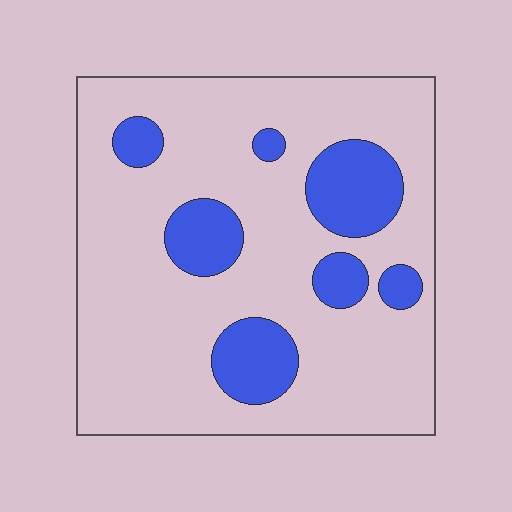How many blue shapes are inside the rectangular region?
7.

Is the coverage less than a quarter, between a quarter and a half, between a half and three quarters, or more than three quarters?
Less than a quarter.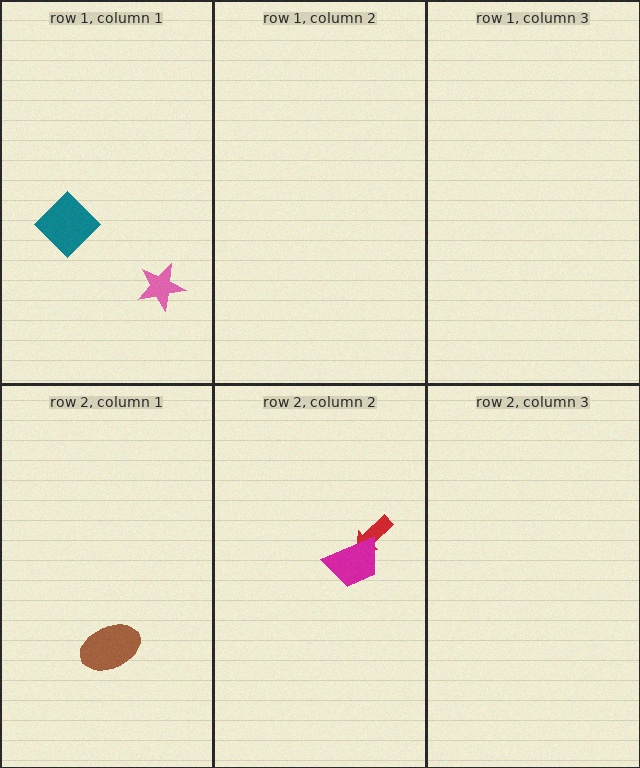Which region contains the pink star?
The row 1, column 1 region.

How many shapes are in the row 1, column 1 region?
2.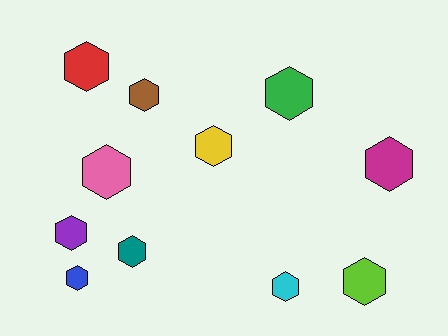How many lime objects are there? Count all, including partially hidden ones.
There is 1 lime object.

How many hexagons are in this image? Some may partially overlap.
There are 11 hexagons.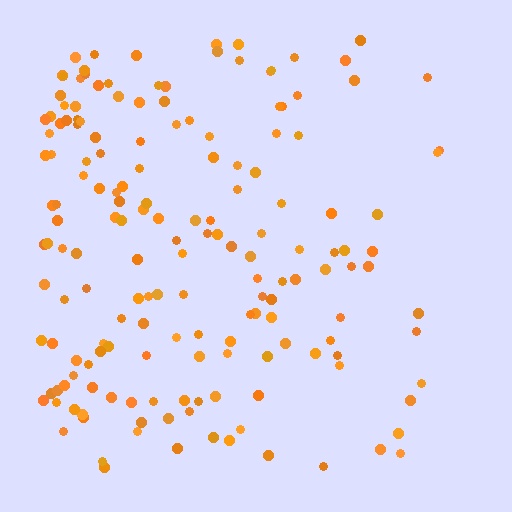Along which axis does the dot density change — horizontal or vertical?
Horizontal.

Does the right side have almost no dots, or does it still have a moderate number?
Still a moderate number, just noticeably fewer than the left.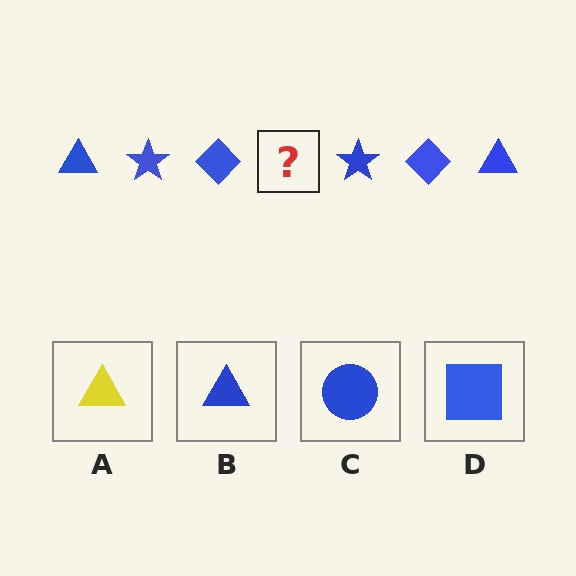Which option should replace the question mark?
Option B.